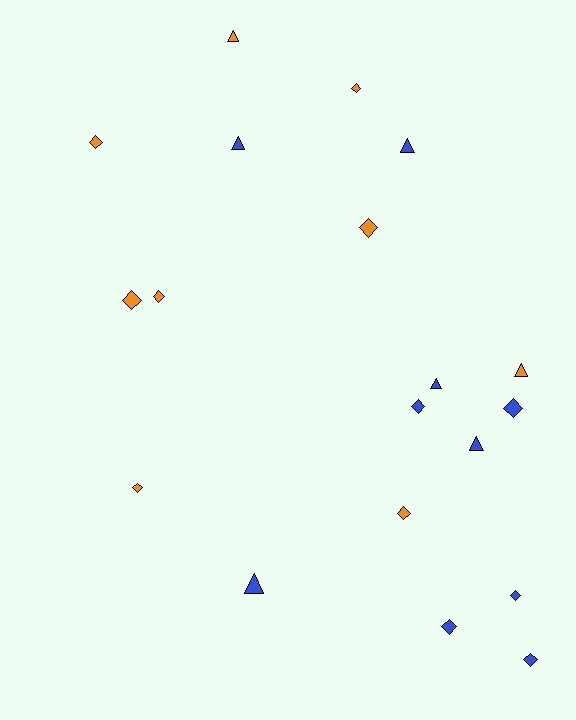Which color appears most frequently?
Blue, with 10 objects.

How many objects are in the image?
There are 19 objects.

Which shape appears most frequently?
Diamond, with 12 objects.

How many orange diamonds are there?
There are 7 orange diamonds.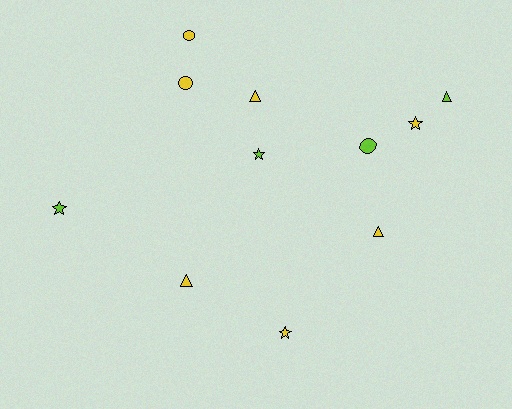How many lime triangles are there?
There is 1 lime triangle.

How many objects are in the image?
There are 11 objects.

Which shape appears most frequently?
Triangle, with 4 objects.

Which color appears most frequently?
Yellow, with 7 objects.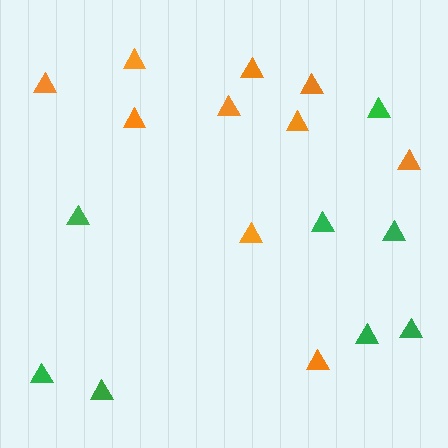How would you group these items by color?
There are 2 groups: one group of green triangles (8) and one group of orange triangles (10).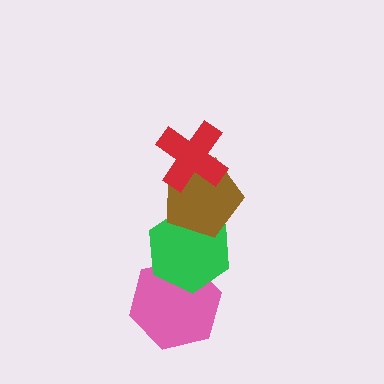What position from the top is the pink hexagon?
The pink hexagon is 4th from the top.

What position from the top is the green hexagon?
The green hexagon is 3rd from the top.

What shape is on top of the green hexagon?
The brown pentagon is on top of the green hexagon.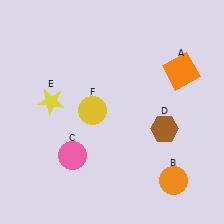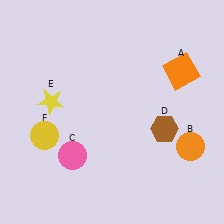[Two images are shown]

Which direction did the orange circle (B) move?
The orange circle (B) moved up.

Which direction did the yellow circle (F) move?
The yellow circle (F) moved left.